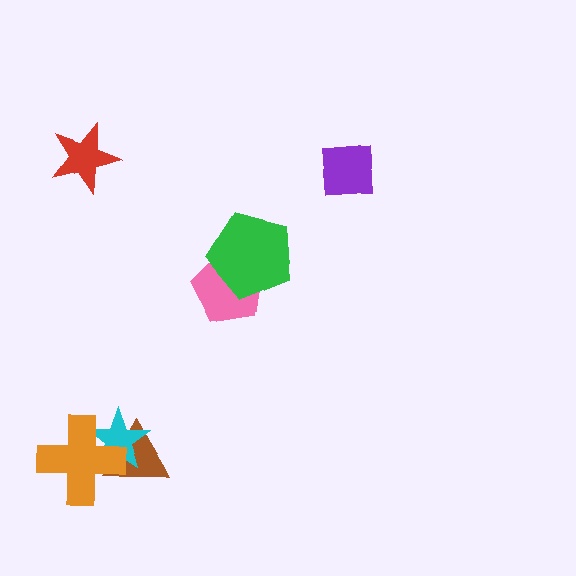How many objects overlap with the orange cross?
2 objects overlap with the orange cross.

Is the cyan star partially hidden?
Yes, it is partially covered by another shape.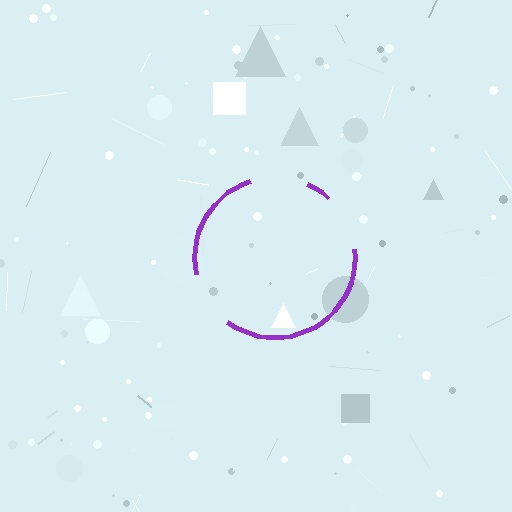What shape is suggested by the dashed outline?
The dashed outline suggests a circle.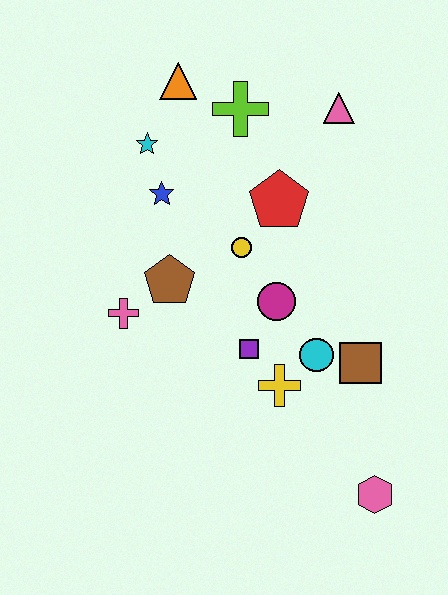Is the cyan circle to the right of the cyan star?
Yes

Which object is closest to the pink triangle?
The lime cross is closest to the pink triangle.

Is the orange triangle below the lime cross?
No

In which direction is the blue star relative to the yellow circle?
The blue star is to the left of the yellow circle.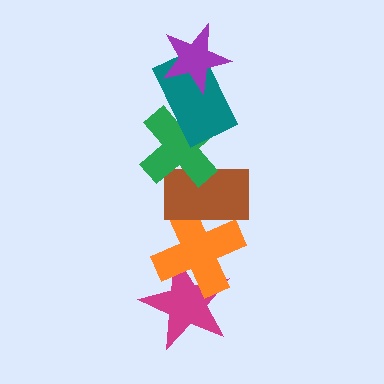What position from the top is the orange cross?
The orange cross is 5th from the top.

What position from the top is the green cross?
The green cross is 3rd from the top.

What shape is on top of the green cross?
The teal rectangle is on top of the green cross.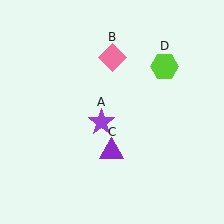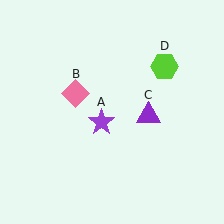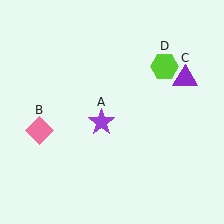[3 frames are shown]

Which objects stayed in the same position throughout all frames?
Purple star (object A) and lime hexagon (object D) remained stationary.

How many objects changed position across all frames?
2 objects changed position: pink diamond (object B), purple triangle (object C).